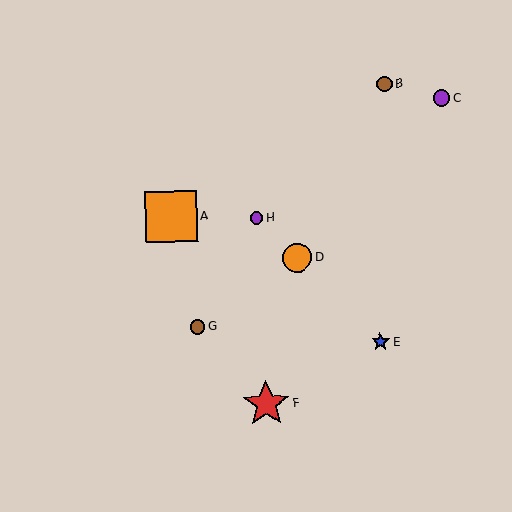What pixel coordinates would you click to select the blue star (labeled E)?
Click at (380, 342) to select the blue star E.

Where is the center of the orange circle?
The center of the orange circle is at (297, 258).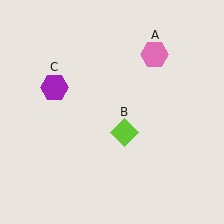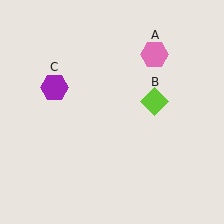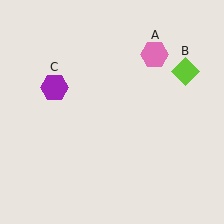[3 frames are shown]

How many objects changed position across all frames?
1 object changed position: lime diamond (object B).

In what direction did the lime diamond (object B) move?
The lime diamond (object B) moved up and to the right.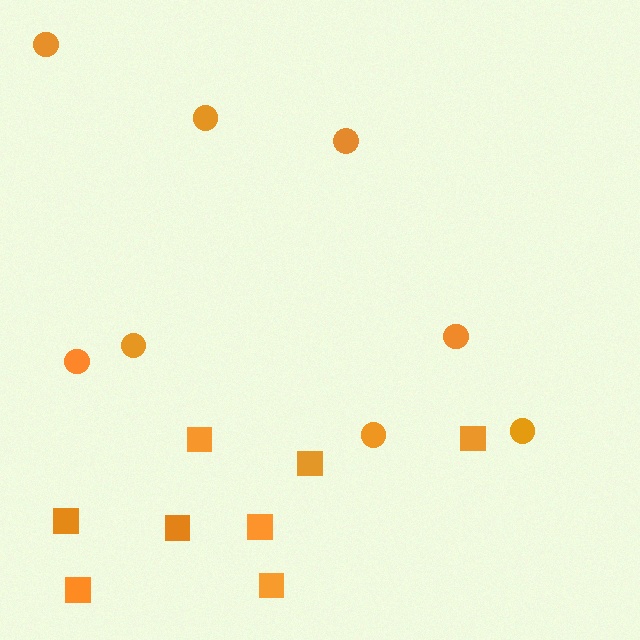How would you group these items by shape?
There are 2 groups: one group of circles (8) and one group of squares (8).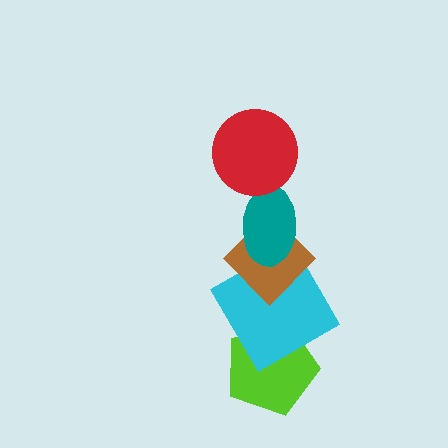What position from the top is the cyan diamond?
The cyan diamond is 4th from the top.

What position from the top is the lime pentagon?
The lime pentagon is 5th from the top.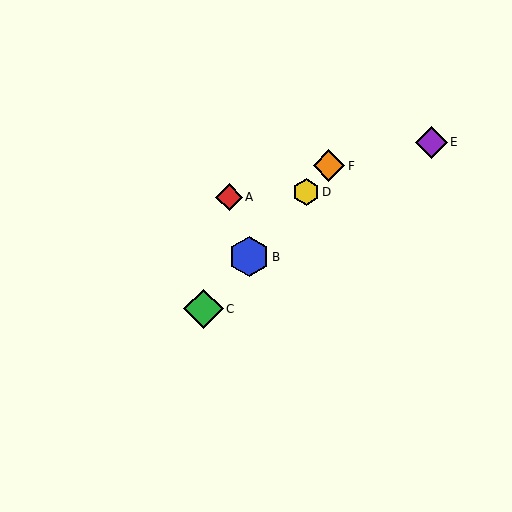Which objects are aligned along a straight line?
Objects B, C, D, F are aligned along a straight line.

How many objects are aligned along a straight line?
4 objects (B, C, D, F) are aligned along a straight line.